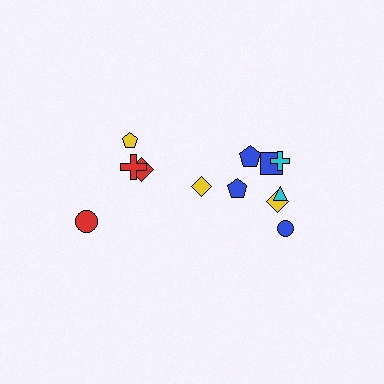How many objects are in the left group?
There are 4 objects.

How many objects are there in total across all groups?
There are 12 objects.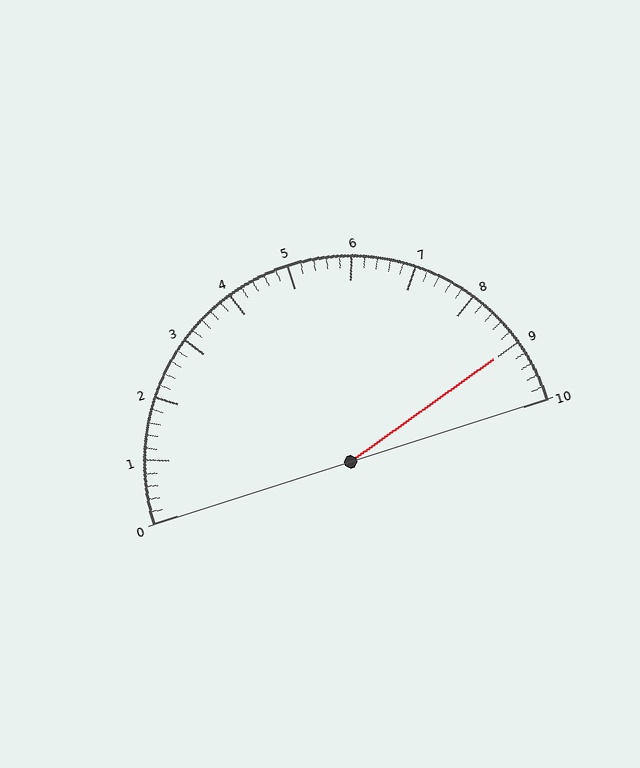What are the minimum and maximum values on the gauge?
The gauge ranges from 0 to 10.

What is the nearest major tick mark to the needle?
The nearest major tick mark is 9.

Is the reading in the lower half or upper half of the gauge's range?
The reading is in the upper half of the range (0 to 10).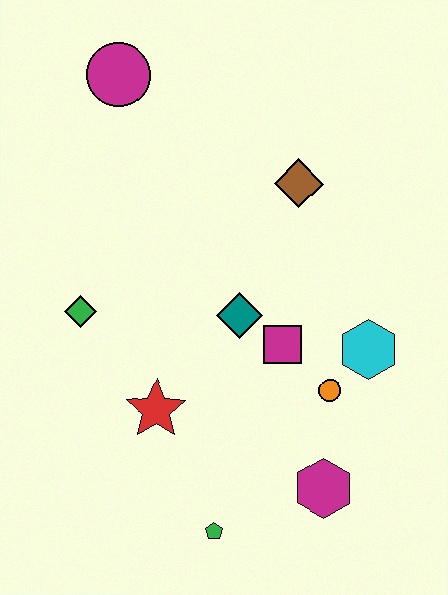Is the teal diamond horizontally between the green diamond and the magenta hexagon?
Yes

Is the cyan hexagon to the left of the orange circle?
No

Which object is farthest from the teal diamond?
The magenta circle is farthest from the teal diamond.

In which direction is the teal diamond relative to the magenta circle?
The teal diamond is below the magenta circle.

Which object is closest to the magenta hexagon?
The orange circle is closest to the magenta hexagon.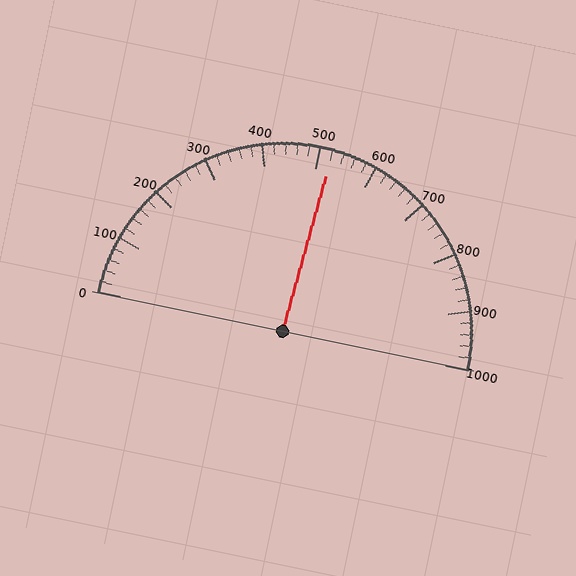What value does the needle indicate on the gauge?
The needle indicates approximately 520.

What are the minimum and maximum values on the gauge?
The gauge ranges from 0 to 1000.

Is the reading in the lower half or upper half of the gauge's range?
The reading is in the upper half of the range (0 to 1000).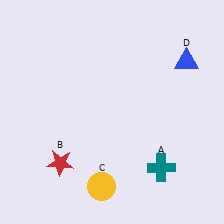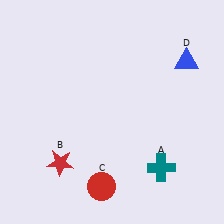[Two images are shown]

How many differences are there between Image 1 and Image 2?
There is 1 difference between the two images.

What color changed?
The circle (C) changed from yellow in Image 1 to red in Image 2.